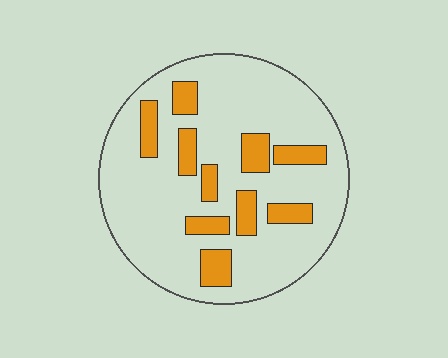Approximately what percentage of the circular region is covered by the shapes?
Approximately 20%.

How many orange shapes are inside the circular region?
10.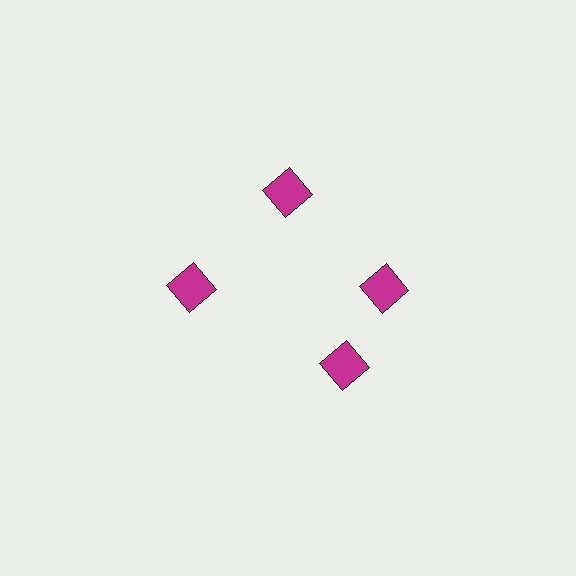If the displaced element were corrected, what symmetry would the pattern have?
It would have 4-fold rotational symmetry — the pattern would map onto itself every 90 degrees.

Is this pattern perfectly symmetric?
No. The 4 magenta diamonds are arranged in a ring, but one element near the 6 o'clock position is rotated out of alignment along the ring, breaking the 4-fold rotational symmetry.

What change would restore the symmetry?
The symmetry would be restored by rotating it back into even spacing with its neighbors so that all 4 diamonds sit at equal angles and equal distance from the center.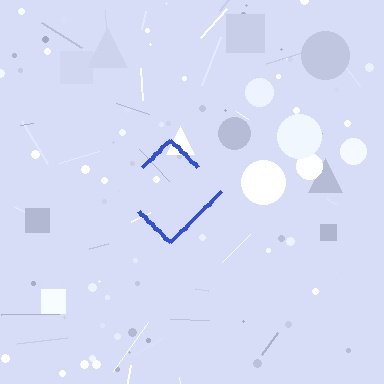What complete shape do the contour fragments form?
The contour fragments form a diamond.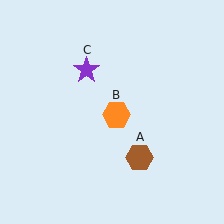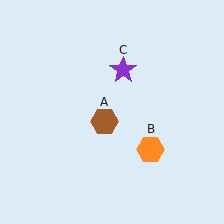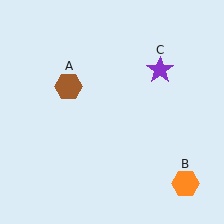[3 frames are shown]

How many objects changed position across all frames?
3 objects changed position: brown hexagon (object A), orange hexagon (object B), purple star (object C).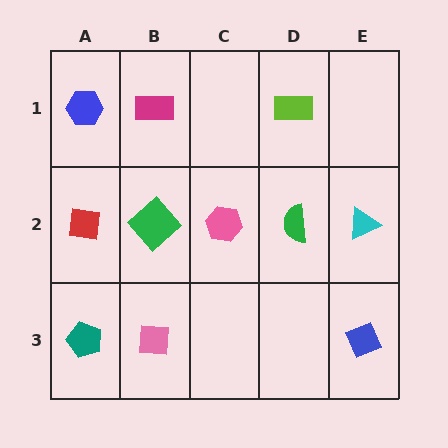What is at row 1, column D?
A lime rectangle.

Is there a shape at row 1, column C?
No, that cell is empty.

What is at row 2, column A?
A red square.